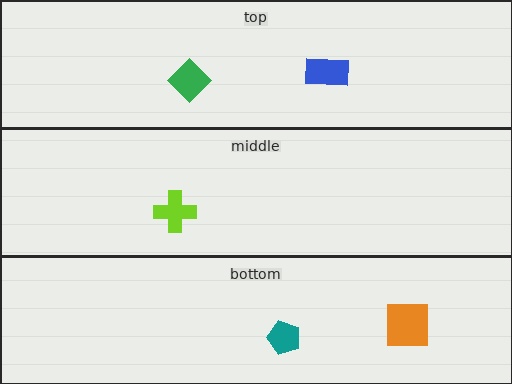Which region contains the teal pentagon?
The bottom region.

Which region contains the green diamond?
The top region.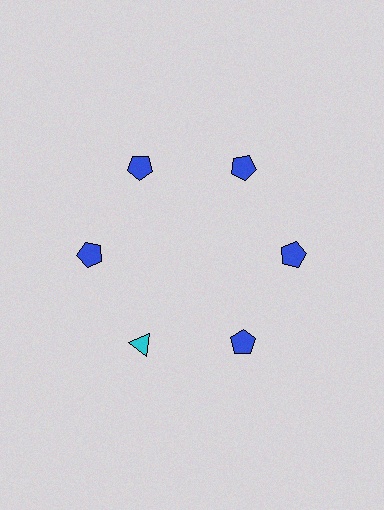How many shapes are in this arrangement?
There are 6 shapes arranged in a ring pattern.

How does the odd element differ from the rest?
It differs in both color (cyan instead of blue) and shape (triangle instead of pentagon).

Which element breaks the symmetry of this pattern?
The cyan triangle at roughly the 7 o'clock position breaks the symmetry. All other shapes are blue pentagons.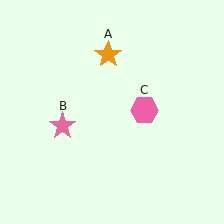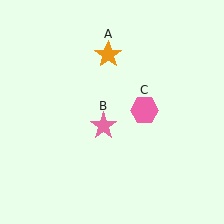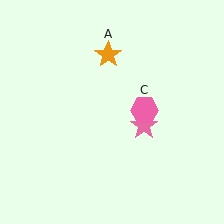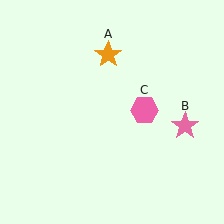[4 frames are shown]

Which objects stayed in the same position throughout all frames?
Orange star (object A) and pink hexagon (object C) remained stationary.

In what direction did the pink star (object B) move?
The pink star (object B) moved right.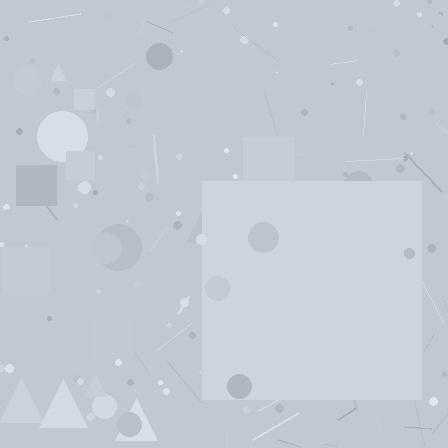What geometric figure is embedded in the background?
A square is embedded in the background.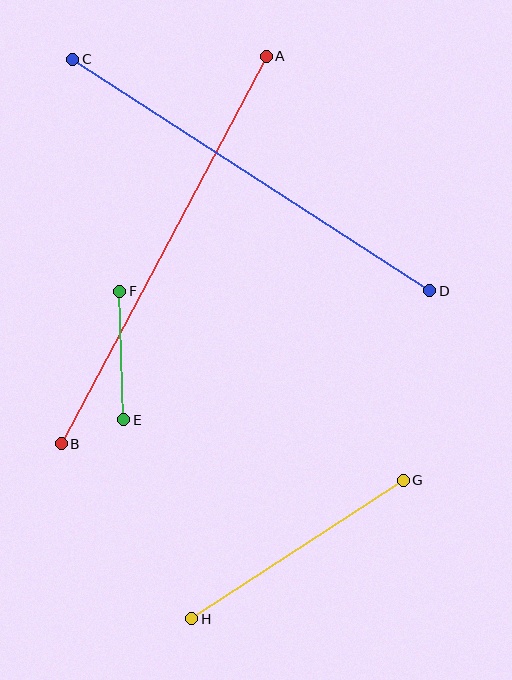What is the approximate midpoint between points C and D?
The midpoint is at approximately (251, 175) pixels.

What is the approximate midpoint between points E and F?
The midpoint is at approximately (122, 355) pixels.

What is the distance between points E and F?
The distance is approximately 128 pixels.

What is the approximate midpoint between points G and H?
The midpoint is at approximately (297, 550) pixels.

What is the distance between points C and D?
The distance is approximately 426 pixels.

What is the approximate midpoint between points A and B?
The midpoint is at approximately (164, 250) pixels.